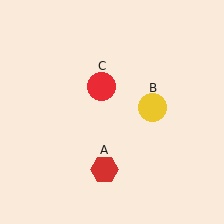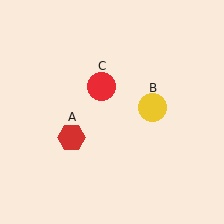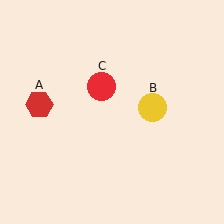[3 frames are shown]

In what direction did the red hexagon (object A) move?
The red hexagon (object A) moved up and to the left.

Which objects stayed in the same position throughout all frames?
Yellow circle (object B) and red circle (object C) remained stationary.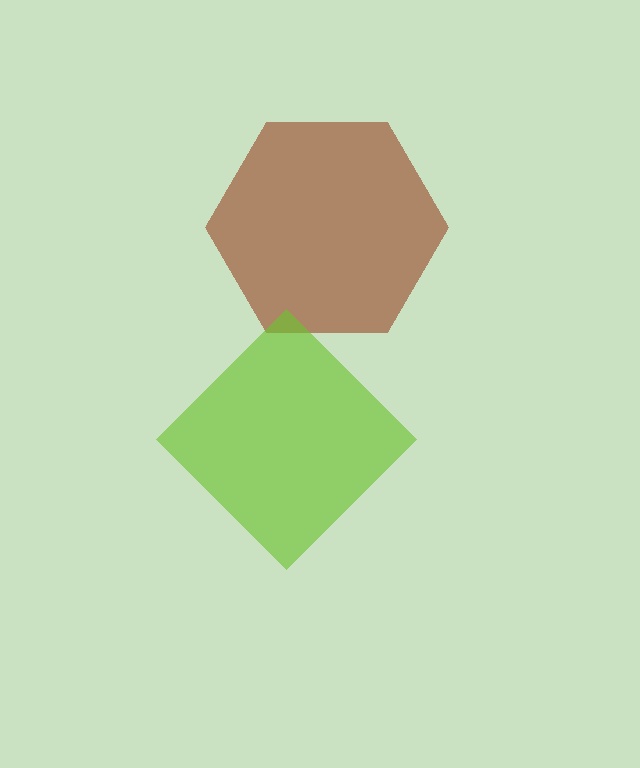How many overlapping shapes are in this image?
There are 2 overlapping shapes in the image.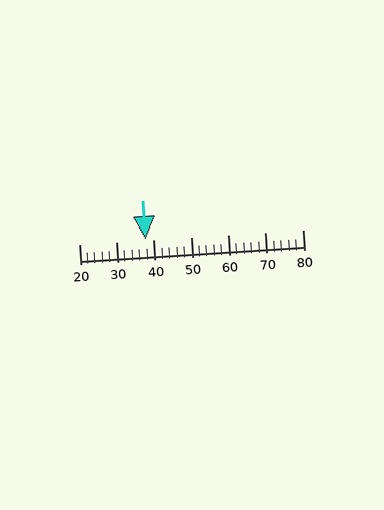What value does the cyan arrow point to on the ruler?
The cyan arrow points to approximately 38.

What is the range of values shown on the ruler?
The ruler shows values from 20 to 80.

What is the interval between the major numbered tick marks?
The major tick marks are spaced 10 units apart.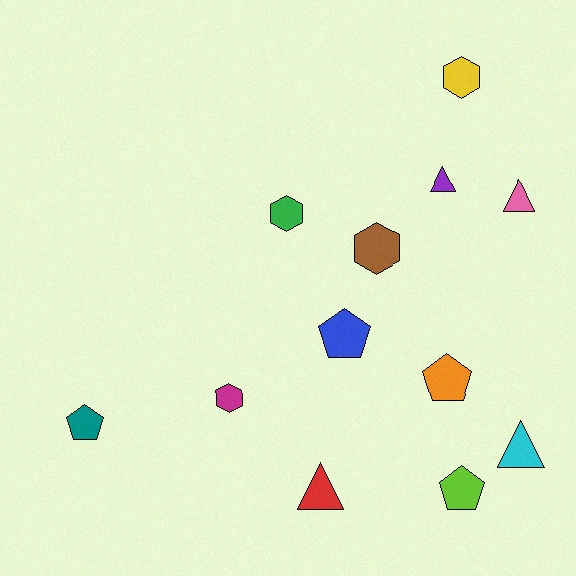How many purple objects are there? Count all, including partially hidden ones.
There is 1 purple object.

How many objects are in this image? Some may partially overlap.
There are 12 objects.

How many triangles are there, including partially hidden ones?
There are 4 triangles.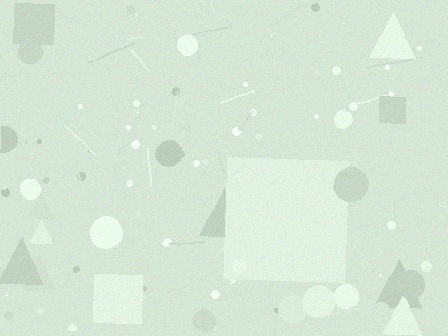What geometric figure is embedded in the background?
A square is embedded in the background.